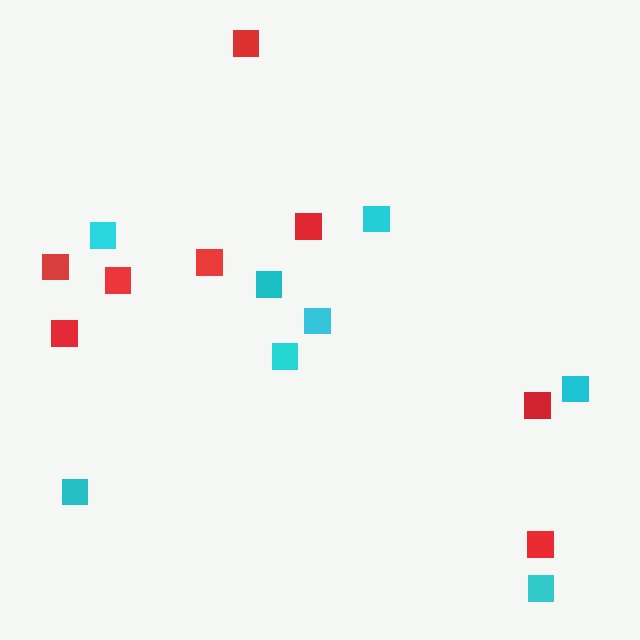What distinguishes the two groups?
There are 2 groups: one group of red squares (8) and one group of cyan squares (8).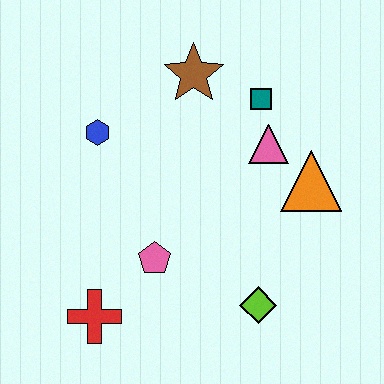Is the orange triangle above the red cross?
Yes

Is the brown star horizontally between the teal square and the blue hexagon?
Yes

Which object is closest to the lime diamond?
The pink pentagon is closest to the lime diamond.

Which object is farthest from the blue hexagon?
The lime diamond is farthest from the blue hexagon.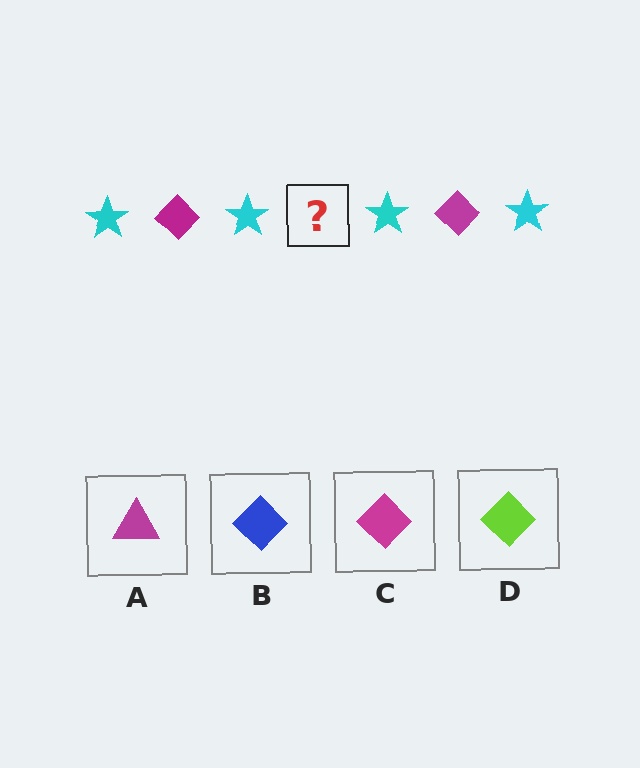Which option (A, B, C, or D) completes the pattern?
C.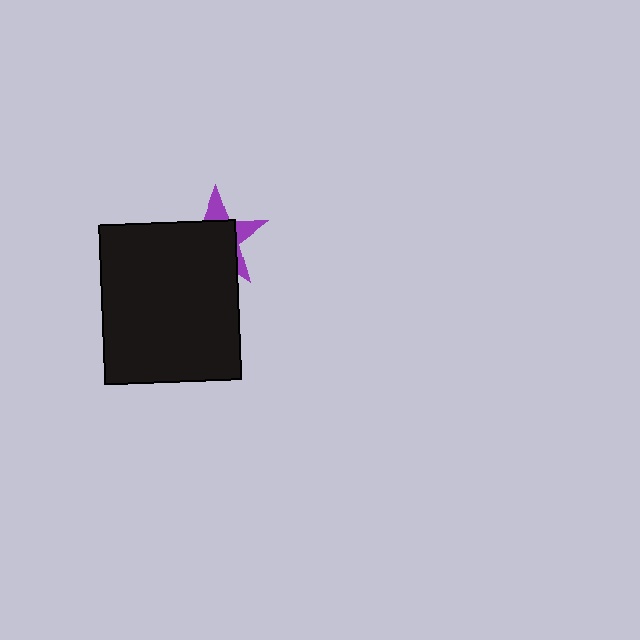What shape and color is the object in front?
The object in front is a black rectangle.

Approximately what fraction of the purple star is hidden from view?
Roughly 69% of the purple star is hidden behind the black rectangle.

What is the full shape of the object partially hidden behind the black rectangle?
The partially hidden object is a purple star.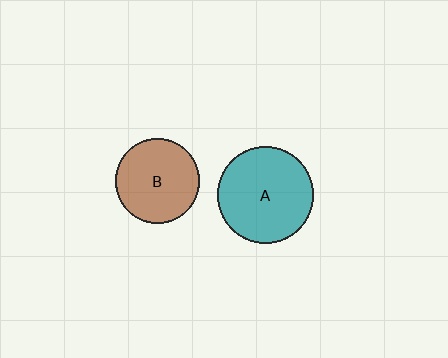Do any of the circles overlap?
No, none of the circles overlap.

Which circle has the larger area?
Circle A (teal).